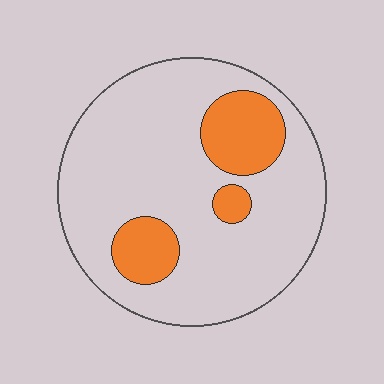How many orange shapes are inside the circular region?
3.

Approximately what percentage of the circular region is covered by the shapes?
Approximately 20%.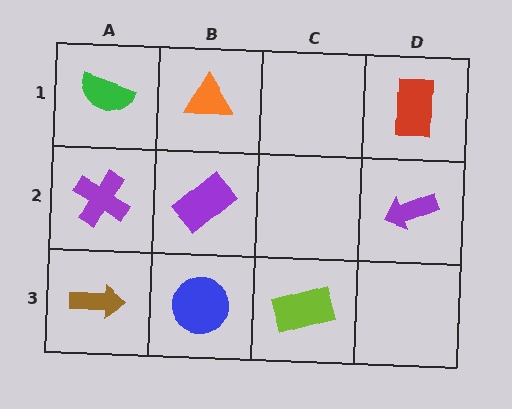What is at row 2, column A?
A purple cross.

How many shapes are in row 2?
3 shapes.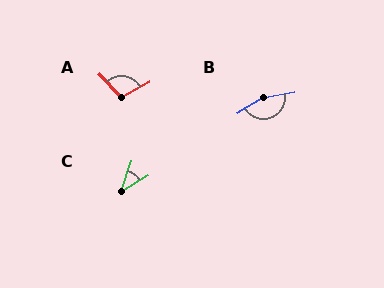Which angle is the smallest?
C, at approximately 40 degrees.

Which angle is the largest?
B, at approximately 157 degrees.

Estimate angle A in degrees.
Approximately 105 degrees.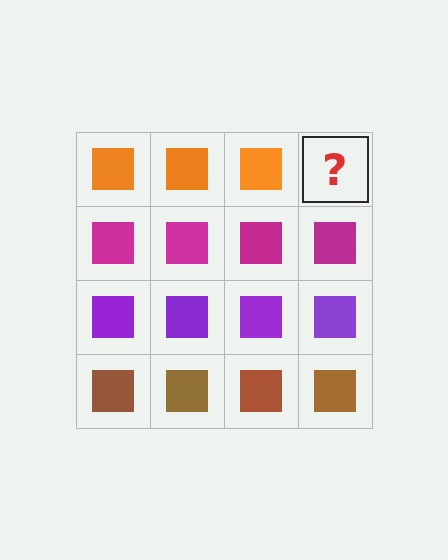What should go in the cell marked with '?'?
The missing cell should contain an orange square.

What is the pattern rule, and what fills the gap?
The rule is that each row has a consistent color. The gap should be filled with an orange square.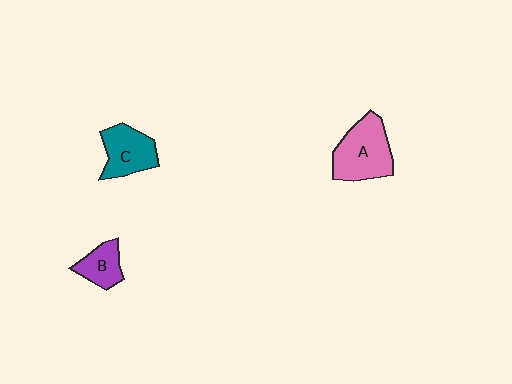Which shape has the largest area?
Shape A (pink).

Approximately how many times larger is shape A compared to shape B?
Approximately 2.0 times.